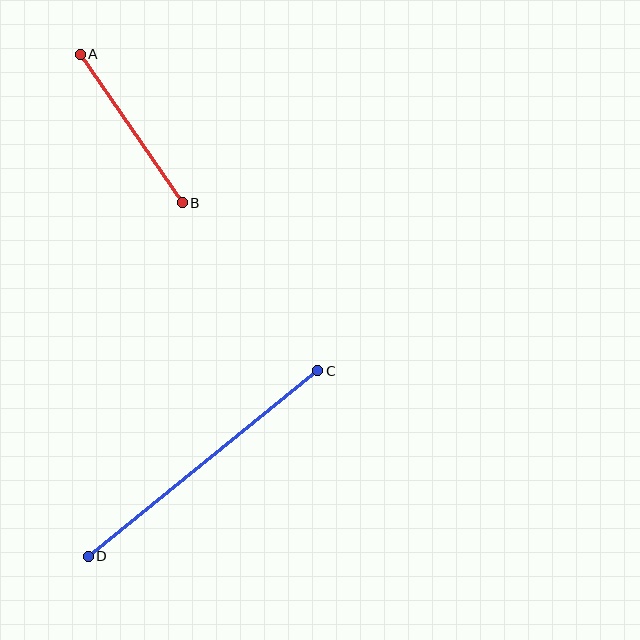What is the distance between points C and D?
The distance is approximately 295 pixels.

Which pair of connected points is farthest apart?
Points C and D are farthest apart.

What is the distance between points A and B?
The distance is approximately 181 pixels.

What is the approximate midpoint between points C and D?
The midpoint is at approximately (203, 463) pixels.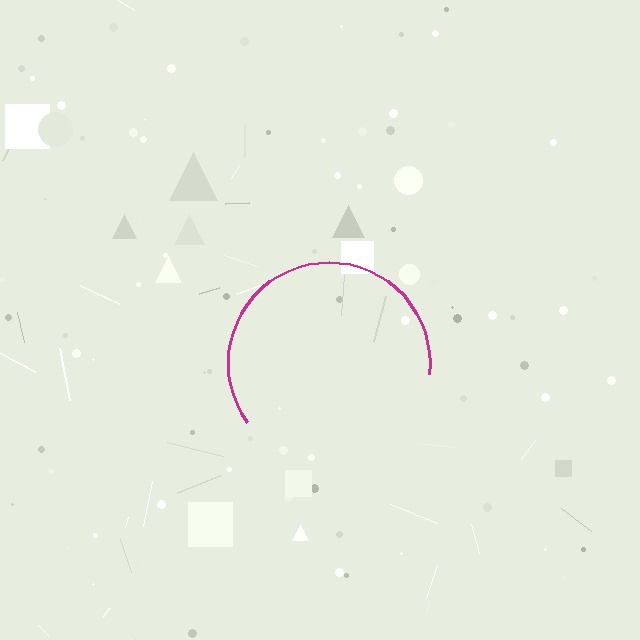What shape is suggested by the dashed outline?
The dashed outline suggests a circle.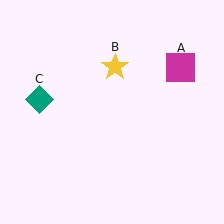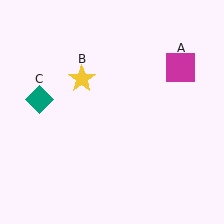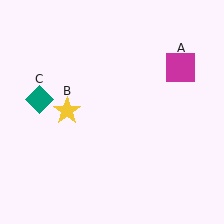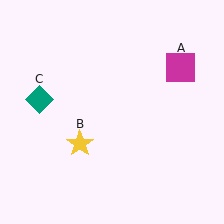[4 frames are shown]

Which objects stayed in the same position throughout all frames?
Magenta square (object A) and teal diamond (object C) remained stationary.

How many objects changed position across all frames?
1 object changed position: yellow star (object B).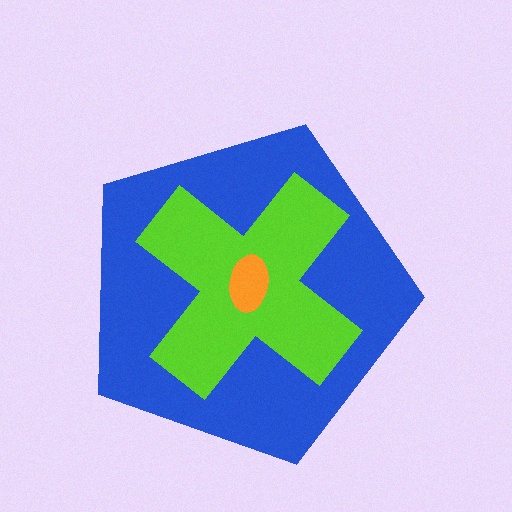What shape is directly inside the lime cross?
The orange ellipse.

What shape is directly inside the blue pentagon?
The lime cross.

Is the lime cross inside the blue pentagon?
Yes.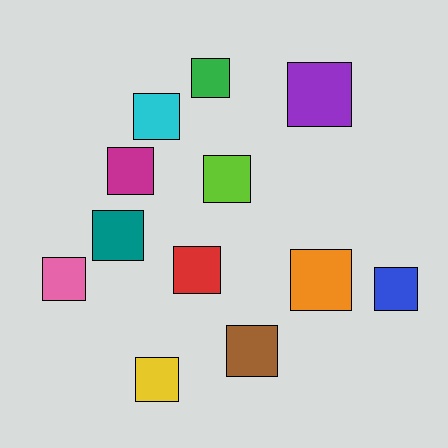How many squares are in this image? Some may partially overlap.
There are 12 squares.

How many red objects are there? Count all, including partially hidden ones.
There is 1 red object.